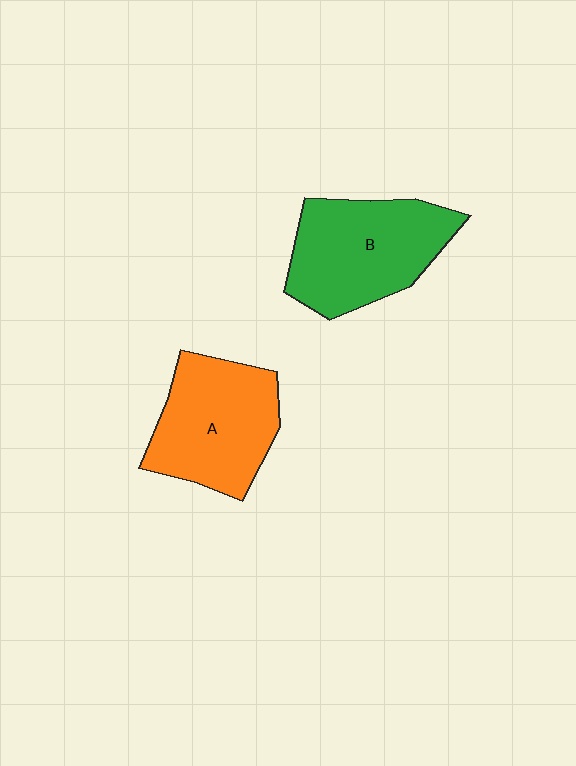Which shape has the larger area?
Shape B (green).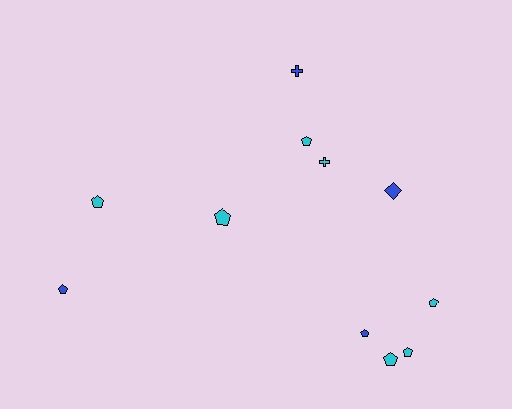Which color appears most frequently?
Cyan, with 7 objects.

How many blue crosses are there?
There is 1 blue cross.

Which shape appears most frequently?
Pentagon, with 8 objects.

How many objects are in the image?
There are 11 objects.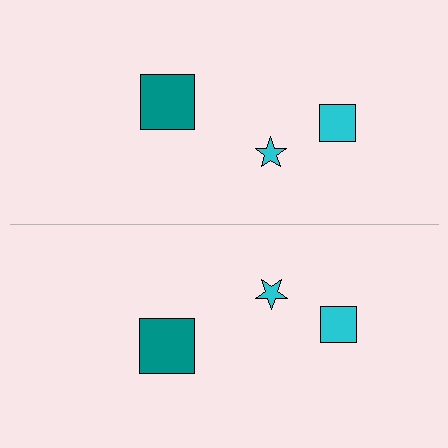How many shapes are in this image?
There are 6 shapes in this image.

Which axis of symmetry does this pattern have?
The pattern has a horizontal axis of symmetry running through the center of the image.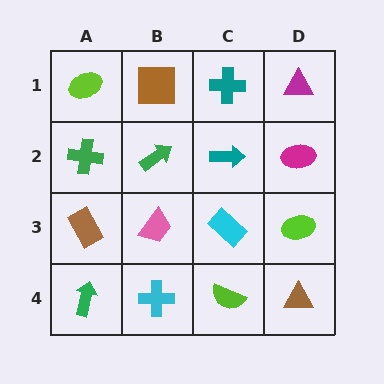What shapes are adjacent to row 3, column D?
A magenta ellipse (row 2, column D), a brown triangle (row 4, column D), a cyan rectangle (row 3, column C).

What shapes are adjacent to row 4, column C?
A cyan rectangle (row 3, column C), a cyan cross (row 4, column B), a brown triangle (row 4, column D).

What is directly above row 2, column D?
A magenta triangle.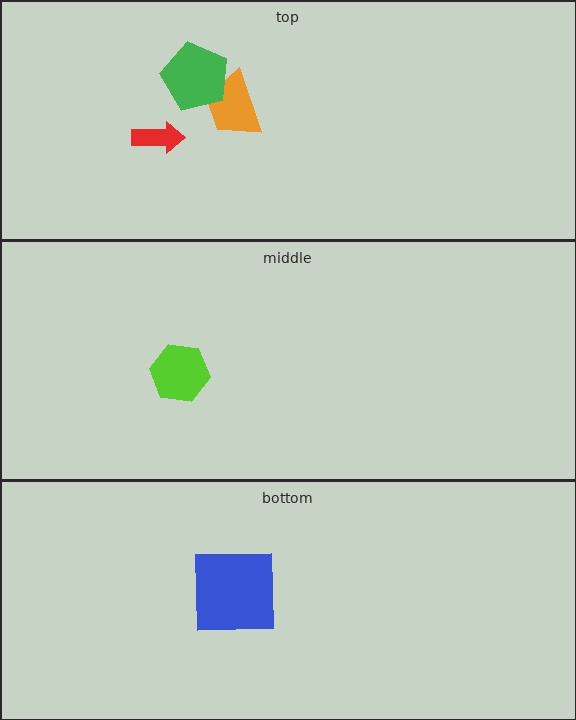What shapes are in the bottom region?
The blue square.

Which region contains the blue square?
The bottom region.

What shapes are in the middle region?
The lime hexagon.